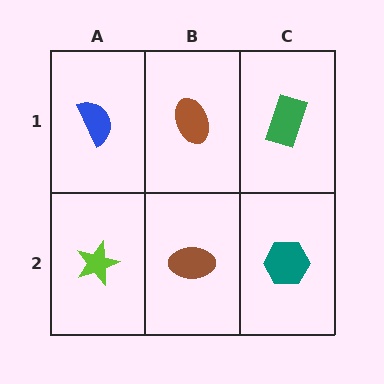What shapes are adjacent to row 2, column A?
A blue semicircle (row 1, column A), a brown ellipse (row 2, column B).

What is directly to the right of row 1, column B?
A green rectangle.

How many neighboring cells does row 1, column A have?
2.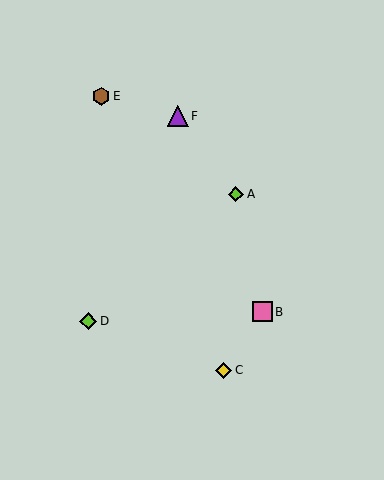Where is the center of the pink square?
The center of the pink square is at (262, 312).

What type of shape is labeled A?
Shape A is a lime diamond.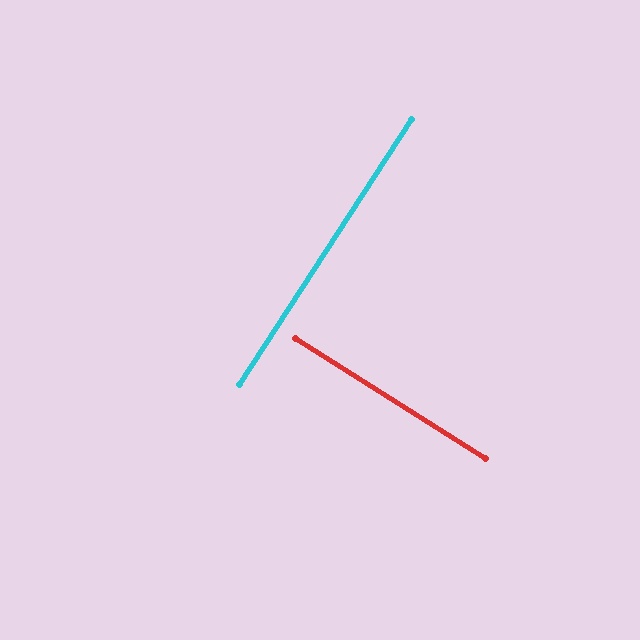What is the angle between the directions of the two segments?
Approximately 90 degrees.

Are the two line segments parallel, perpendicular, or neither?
Perpendicular — they meet at approximately 90°.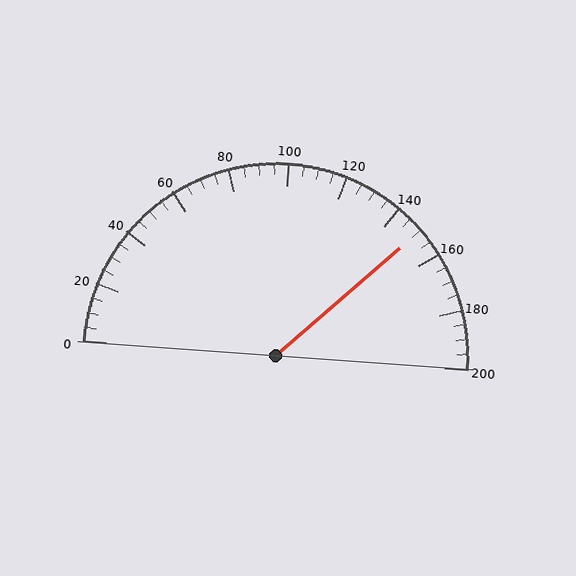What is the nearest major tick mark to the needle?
The nearest major tick mark is 160.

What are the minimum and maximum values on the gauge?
The gauge ranges from 0 to 200.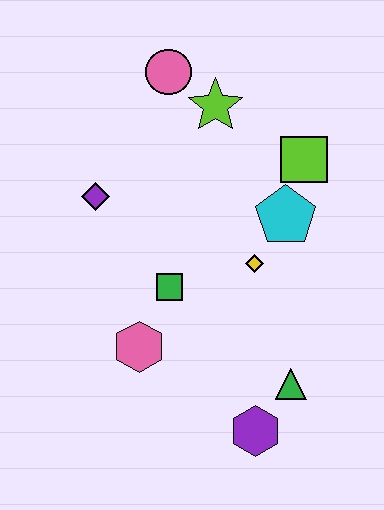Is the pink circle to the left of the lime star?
Yes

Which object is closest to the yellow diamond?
The cyan pentagon is closest to the yellow diamond.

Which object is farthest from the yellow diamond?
The pink circle is farthest from the yellow diamond.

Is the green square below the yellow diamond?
Yes